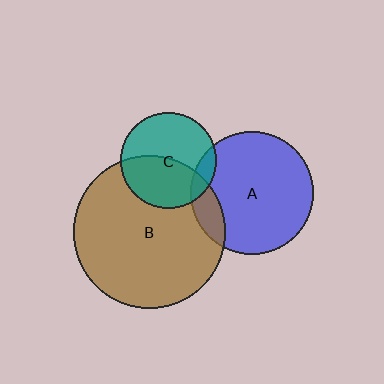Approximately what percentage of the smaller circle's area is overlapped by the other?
Approximately 10%.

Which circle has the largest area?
Circle B (brown).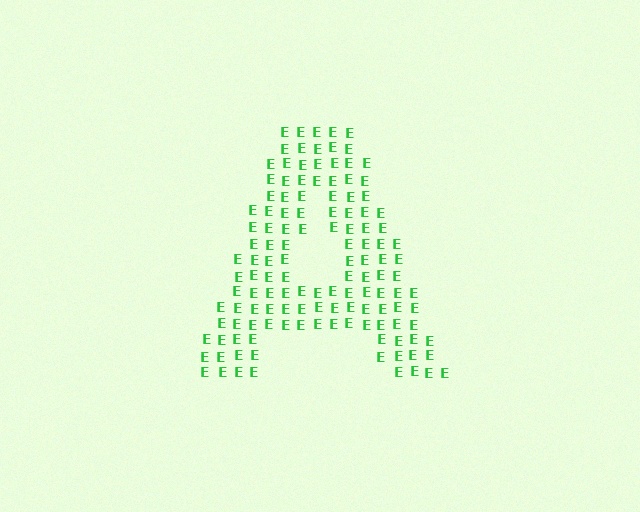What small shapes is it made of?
It is made of small letter E's.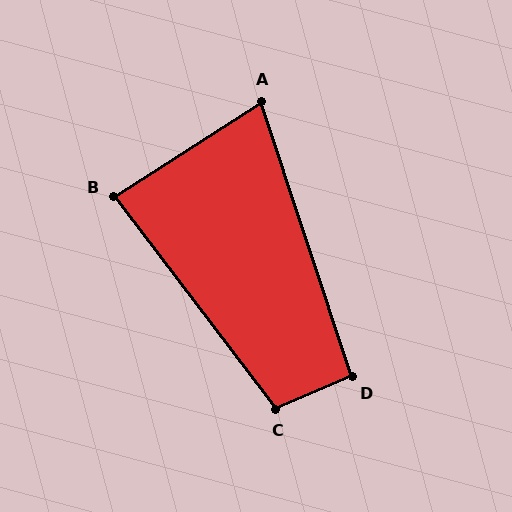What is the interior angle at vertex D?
Approximately 95 degrees (approximately right).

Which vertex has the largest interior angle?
C, at approximately 104 degrees.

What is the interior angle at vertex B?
Approximately 85 degrees (approximately right).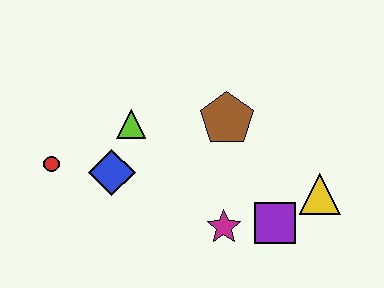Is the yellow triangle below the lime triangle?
Yes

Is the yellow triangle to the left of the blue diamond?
No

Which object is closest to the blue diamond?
The lime triangle is closest to the blue diamond.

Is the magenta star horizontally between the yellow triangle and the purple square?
No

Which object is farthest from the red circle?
The yellow triangle is farthest from the red circle.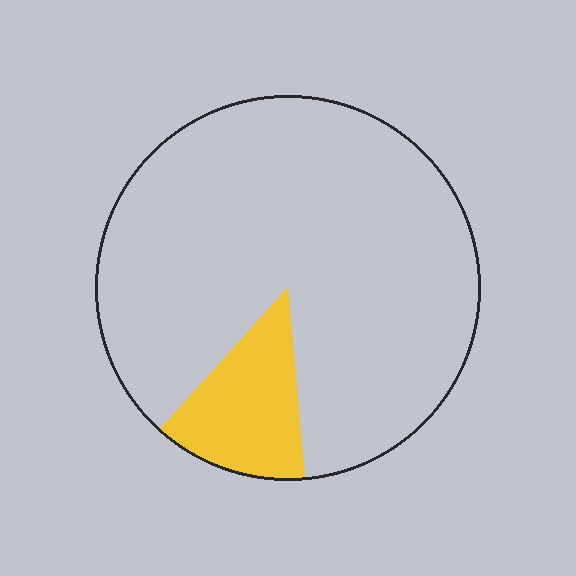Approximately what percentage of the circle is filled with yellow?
Approximately 15%.